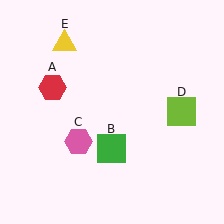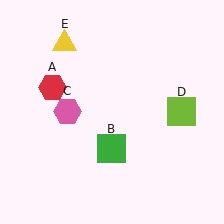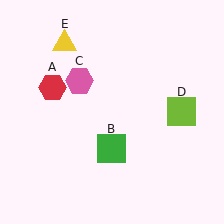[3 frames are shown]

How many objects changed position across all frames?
1 object changed position: pink hexagon (object C).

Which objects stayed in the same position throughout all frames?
Red hexagon (object A) and green square (object B) and lime square (object D) and yellow triangle (object E) remained stationary.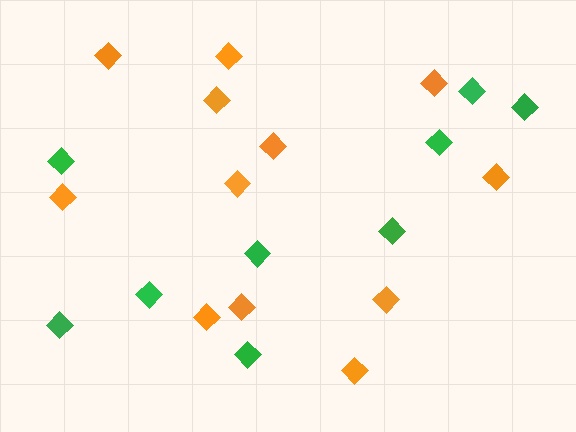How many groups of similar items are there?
There are 2 groups: one group of orange diamonds (12) and one group of green diamonds (9).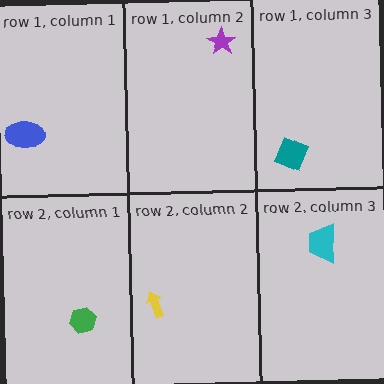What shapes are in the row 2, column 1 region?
The green hexagon.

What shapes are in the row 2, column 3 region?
The cyan trapezoid.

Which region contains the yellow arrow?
The row 2, column 2 region.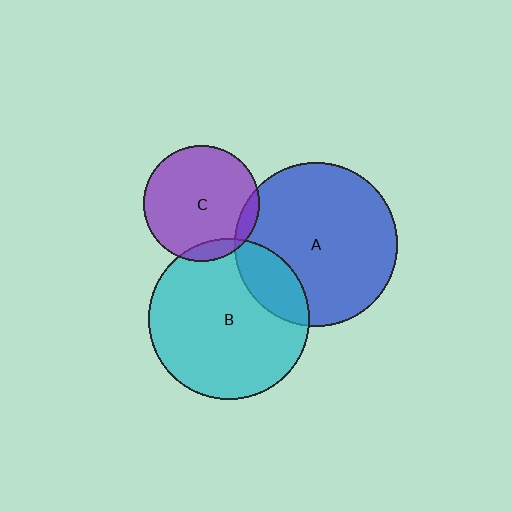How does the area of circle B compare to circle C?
Approximately 1.9 times.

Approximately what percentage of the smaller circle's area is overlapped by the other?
Approximately 20%.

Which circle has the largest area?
Circle A (blue).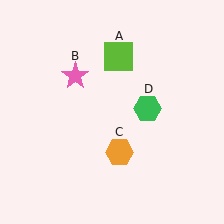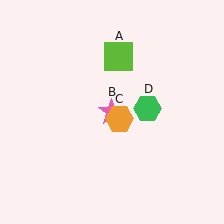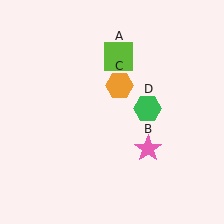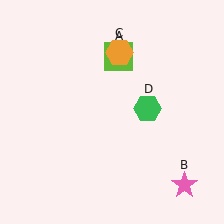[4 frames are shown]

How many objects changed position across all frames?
2 objects changed position: pink star (object B), orange hexagon (object C).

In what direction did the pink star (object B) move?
The pink star (object B) moved down and to the right.